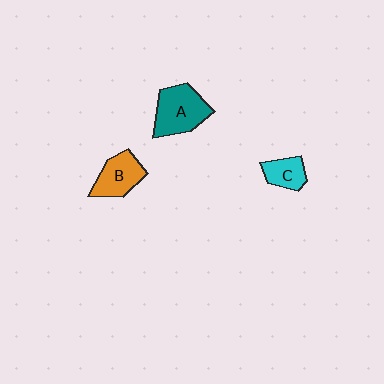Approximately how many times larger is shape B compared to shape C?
Approximately 1.5 times.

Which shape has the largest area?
Shape A (teal).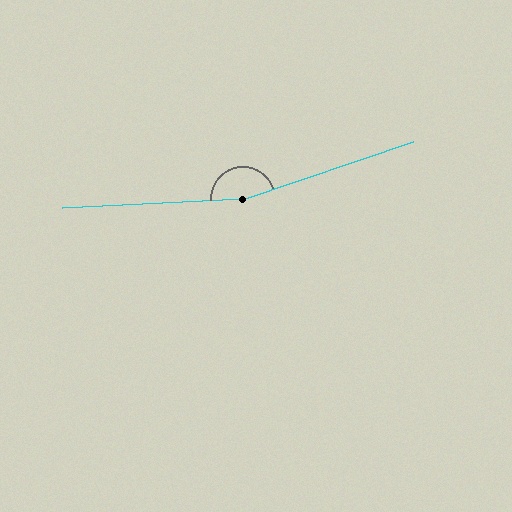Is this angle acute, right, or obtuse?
It is obtuse.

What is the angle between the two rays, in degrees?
Approximately 164 degrees.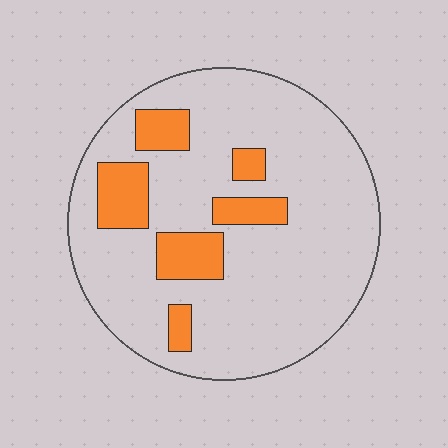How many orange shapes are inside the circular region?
6.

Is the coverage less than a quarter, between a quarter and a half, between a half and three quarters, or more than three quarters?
Less than a quarter.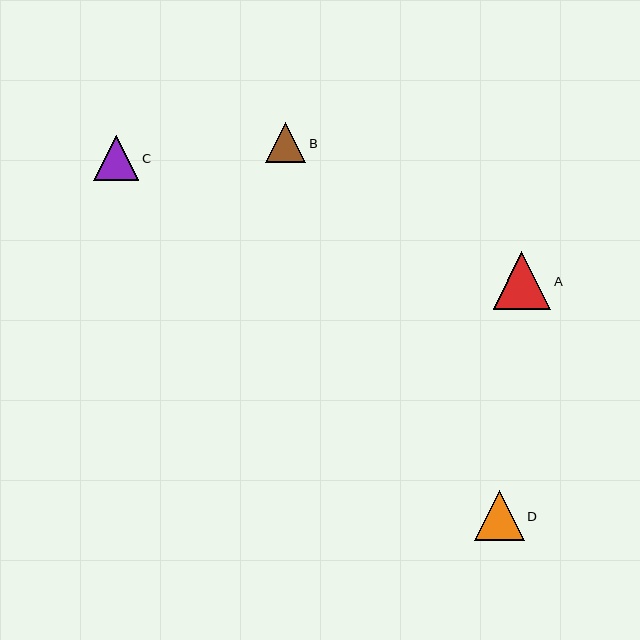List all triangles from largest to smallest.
From largest to smallest: A, D, C, B.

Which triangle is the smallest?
Triangle B is the smallest with a size of approximately 40 pixels.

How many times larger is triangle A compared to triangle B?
Triangle A is approximately 1.4 times the size of triangle B.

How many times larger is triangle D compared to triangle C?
Triangle D is approximately 1.1 times the size of triangle C.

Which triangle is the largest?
Triangle A is the largest with a size of approximately 58 pixels.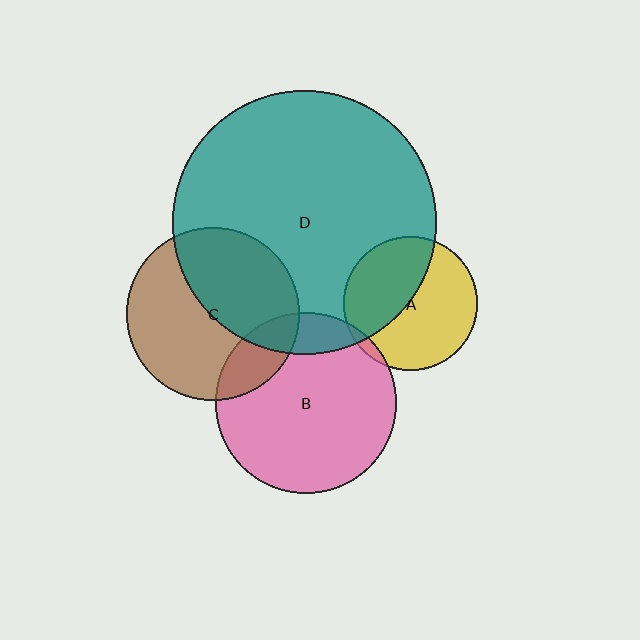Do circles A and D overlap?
Yes.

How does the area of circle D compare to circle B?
Approximately 2.1 times.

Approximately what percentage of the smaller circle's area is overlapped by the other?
Approximately 45%.